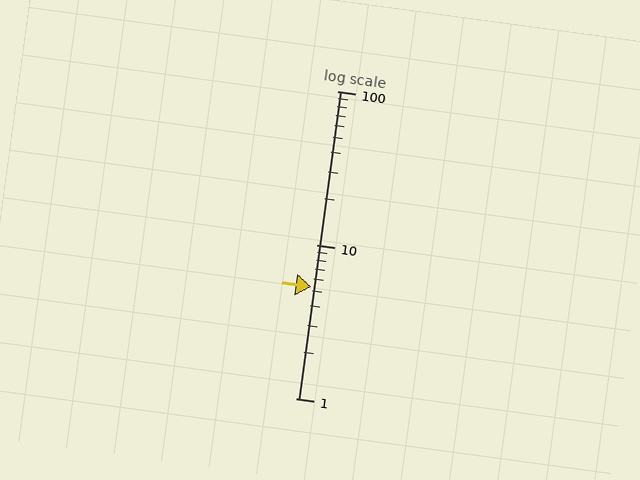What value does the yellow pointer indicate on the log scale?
The pointer indicates approximately 5.3.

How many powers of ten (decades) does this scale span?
The scale spans 2 decades, from 1 to 100.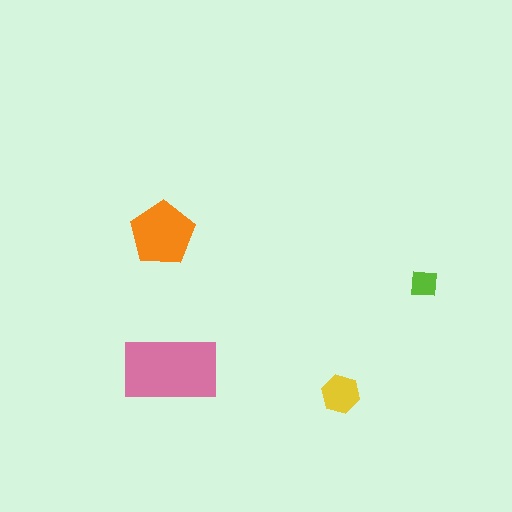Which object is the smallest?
The lime square.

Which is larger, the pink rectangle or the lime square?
The pink rectangle.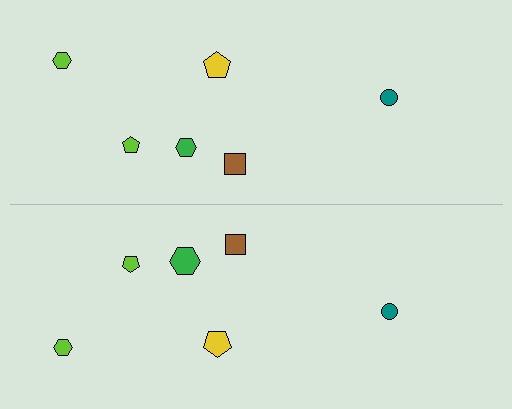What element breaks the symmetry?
The green hexagon on the bottom side has a different size than its mirror counterpart.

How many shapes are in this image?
There are 12 shapes in this image.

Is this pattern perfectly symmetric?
No, the pattern is not perfectly symmetric. The green hexagon on the bottom side has a different size than its mirror counterpart.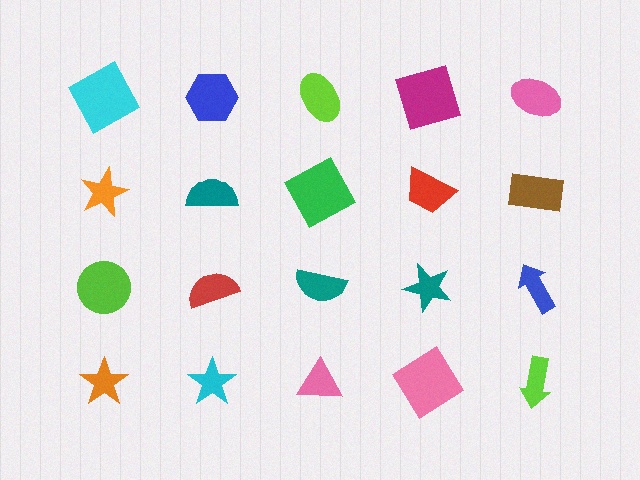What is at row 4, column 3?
A pink triangle.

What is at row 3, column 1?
A lime circle.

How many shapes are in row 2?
5 shapes.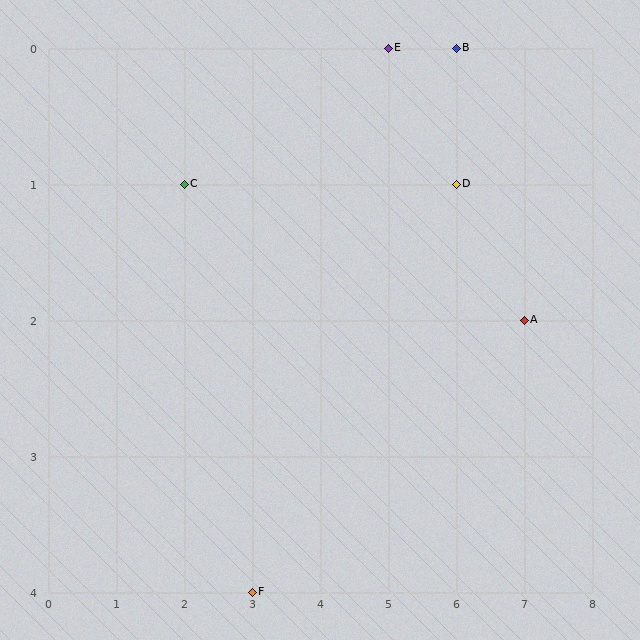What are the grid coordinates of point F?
Point F is at grid coordinates (3, 4).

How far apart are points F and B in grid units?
Points F and B are 3 columns and 4 rows apart (about 5.0 grid units diagonally).